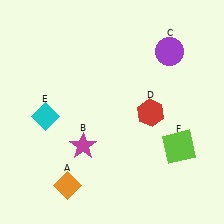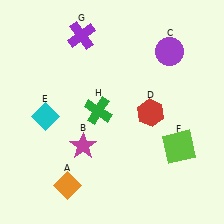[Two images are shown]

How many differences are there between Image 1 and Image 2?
There are 2 differences between the two images.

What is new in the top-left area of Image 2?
A purple cross (G) was added in the top-left area of Image 2.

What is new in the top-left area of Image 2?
A green cross (H) was added in the top-left area of Image 2.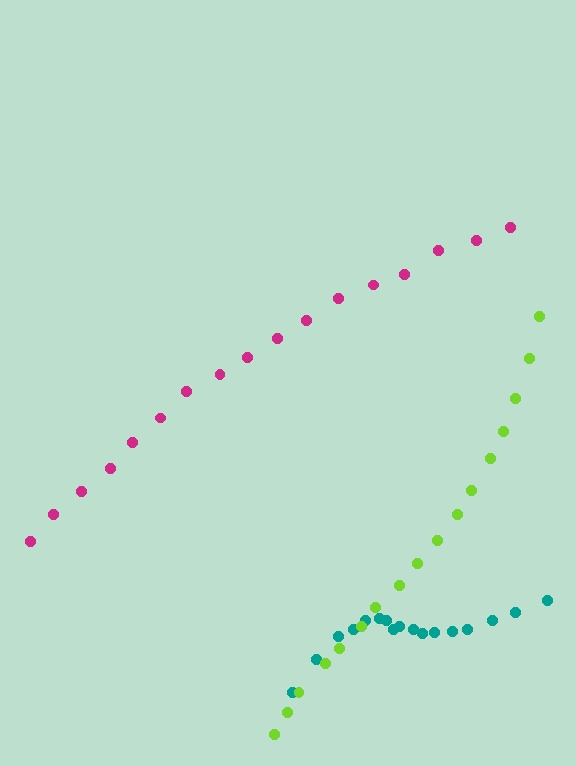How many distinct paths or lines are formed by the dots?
There are 3 distinct paths.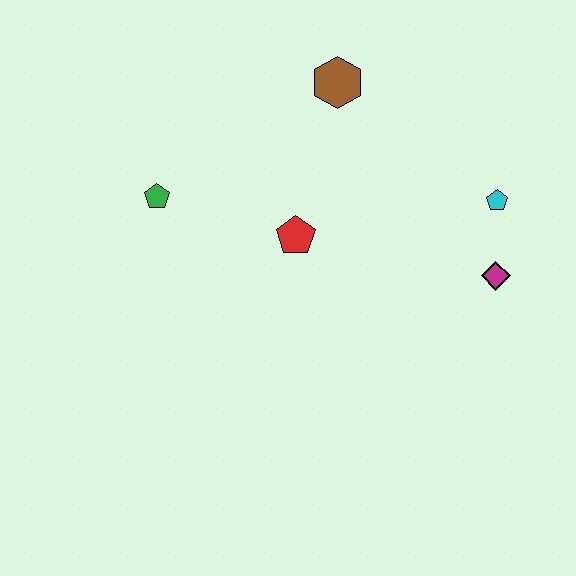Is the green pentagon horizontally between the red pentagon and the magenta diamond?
No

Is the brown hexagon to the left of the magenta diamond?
Yes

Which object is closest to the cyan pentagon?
The magenta diamond is closest to the cyan pentagon.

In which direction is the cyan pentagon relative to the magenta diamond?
The cyan pentagon is above the magenta diamond.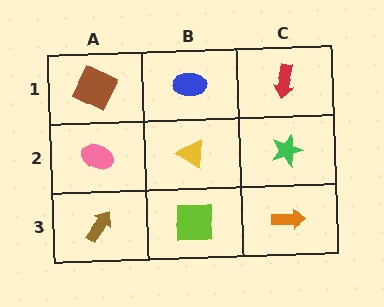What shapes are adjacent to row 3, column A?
A pink ellipse (row 2, column A), a lime square (row 3, column B).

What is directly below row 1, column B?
A yellow triangle.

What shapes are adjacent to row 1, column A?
A pink ellipse (row 2, column A), a blue ellipse (row 1, column B).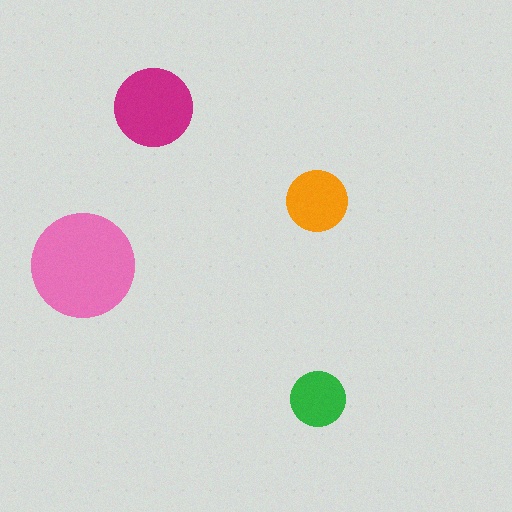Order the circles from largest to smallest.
the pink one, the magenta one, the orange one, the green one.